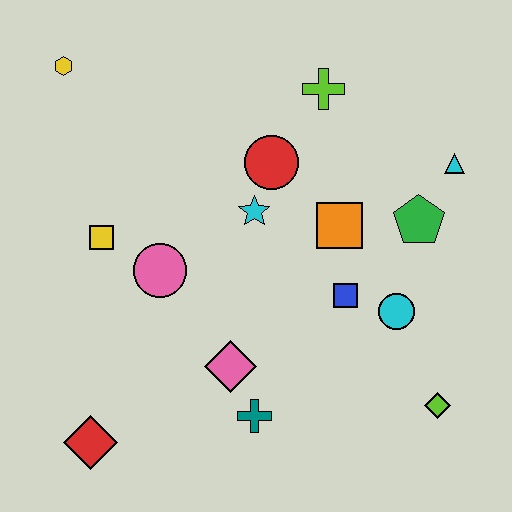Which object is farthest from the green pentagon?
The red diamond is farthest from the green pentagon.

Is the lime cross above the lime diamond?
Yes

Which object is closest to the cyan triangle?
The green pentagon is closest to the cyan triangle.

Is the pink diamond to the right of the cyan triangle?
No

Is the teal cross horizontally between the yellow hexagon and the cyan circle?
Yes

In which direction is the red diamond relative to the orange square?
The red diamond is to the left of the orange square.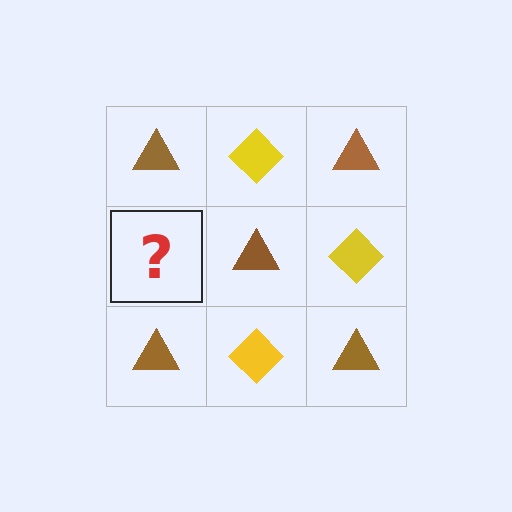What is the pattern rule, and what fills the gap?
The rule is that it alternates brown triangle and yellow diamond in a checkerboard pattern. The gap should be filled with a yellow diamond.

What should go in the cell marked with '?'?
The missing cell should contain a yellow diamond.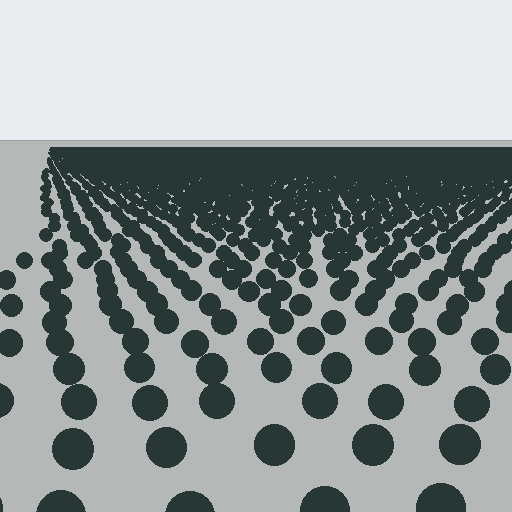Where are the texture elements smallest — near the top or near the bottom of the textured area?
Near the top.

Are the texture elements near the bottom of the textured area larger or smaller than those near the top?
Larger. Near the bottom, elements are closer to the viewer and appear at a bigger on-screen size.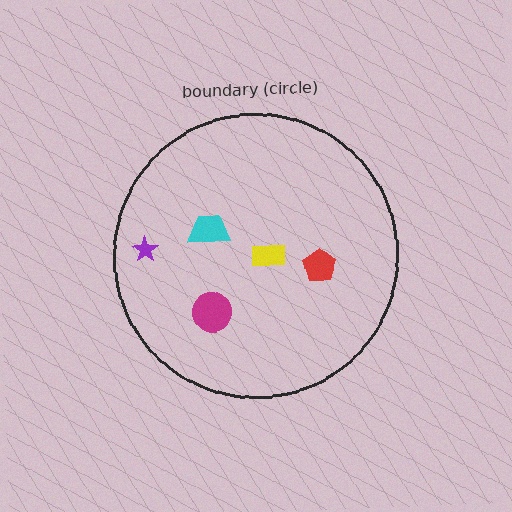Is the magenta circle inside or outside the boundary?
Inside.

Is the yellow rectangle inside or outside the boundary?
Inside.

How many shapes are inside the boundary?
5 inside, 0 outside.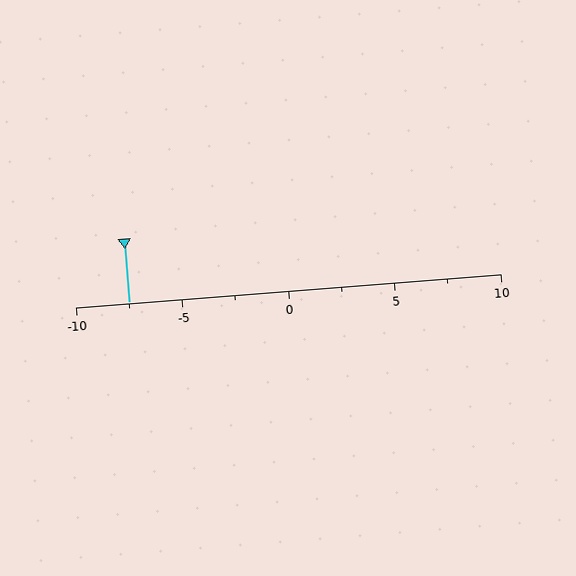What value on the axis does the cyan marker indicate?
The marker indicates approximately -7.5.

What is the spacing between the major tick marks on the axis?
The major ticks are spaced 5 apart.